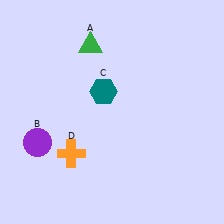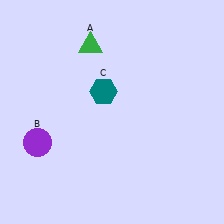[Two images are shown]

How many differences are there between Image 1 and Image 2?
There is 1 difference between the two images.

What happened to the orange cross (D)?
The orange cross (D) was removed in Image 2. It was in the bottom-left area of Image 1.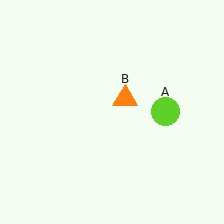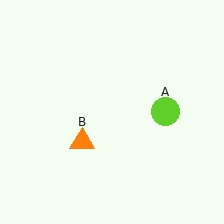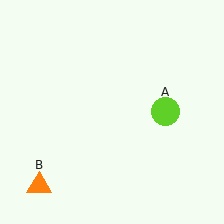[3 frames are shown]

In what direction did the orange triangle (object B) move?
The orange triangle (object B) moved down and to the left.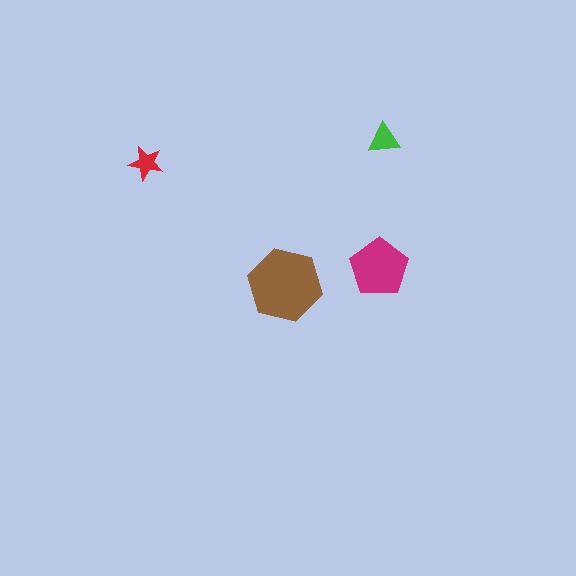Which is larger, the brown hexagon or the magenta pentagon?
The brown hexagon.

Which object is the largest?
The brown hexagon.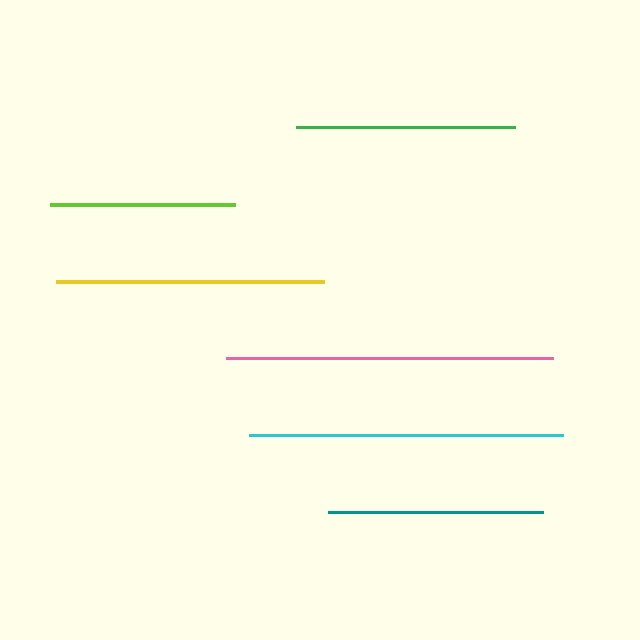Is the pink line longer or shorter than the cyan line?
The pink line is longer than the cyan line.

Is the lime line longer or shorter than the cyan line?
The cyan line is longer than the lime line.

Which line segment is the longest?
The pink line is the longest at approximately 327 pixels.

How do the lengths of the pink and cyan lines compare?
The pink and cyan lines are approximately the same length.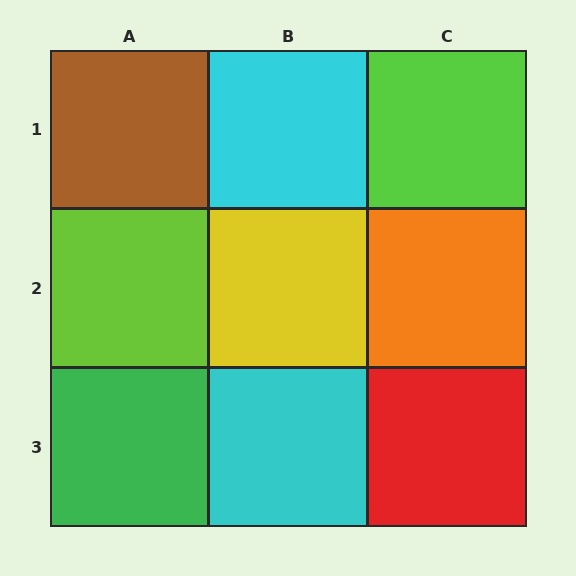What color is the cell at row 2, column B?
Yellow.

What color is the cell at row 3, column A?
Green.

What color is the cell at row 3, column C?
Red.